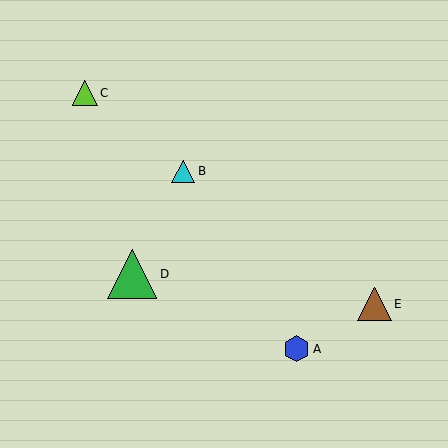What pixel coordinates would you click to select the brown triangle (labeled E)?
Click at (374, 304) to select the brown triangle E.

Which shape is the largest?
The green triangle (labeled D) is the largest.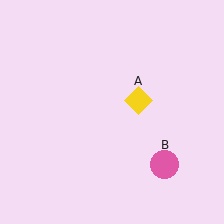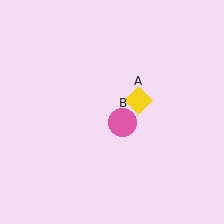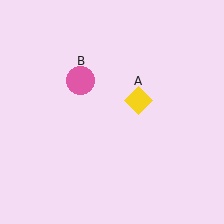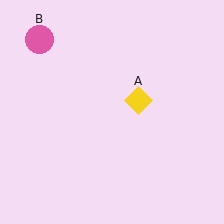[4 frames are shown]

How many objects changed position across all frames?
1 object changed position: pink circle (object B).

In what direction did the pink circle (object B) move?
The pink circle (object B) moved up and to the left.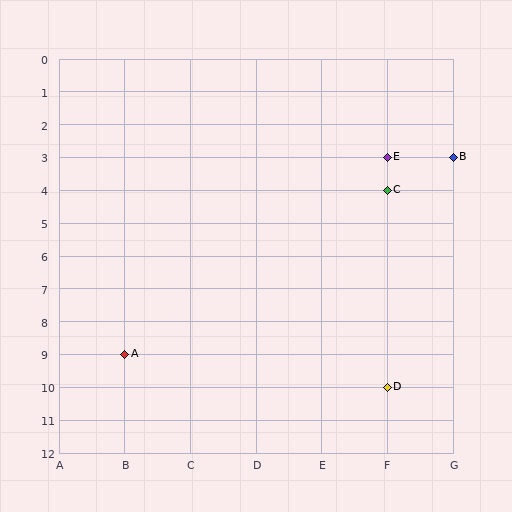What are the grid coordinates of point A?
Point A is at grid coordinates (B, 9).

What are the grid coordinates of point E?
Point E is at grid coordinates (F, 3).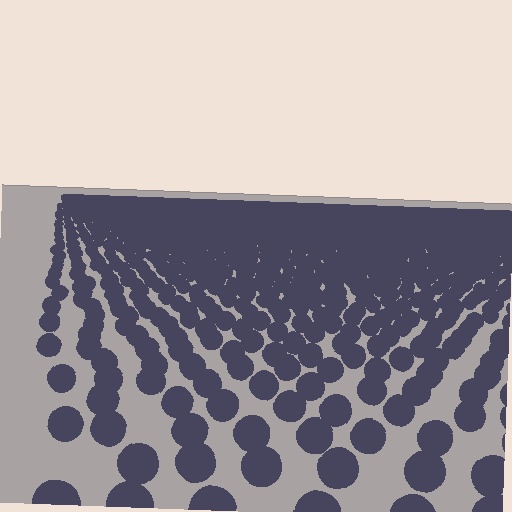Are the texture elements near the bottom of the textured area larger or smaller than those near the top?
Larger. Near the bottom, elements are closer to the viewer and appear at a bigger on-screen size.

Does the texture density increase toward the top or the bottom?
Density increases toward the top.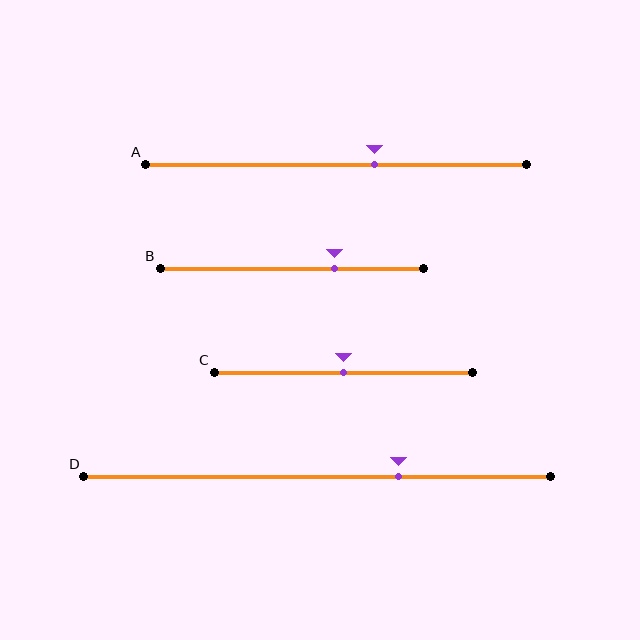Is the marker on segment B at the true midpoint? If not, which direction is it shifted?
No, the marker on segment B is shifted to the right by about 16% of the segment length.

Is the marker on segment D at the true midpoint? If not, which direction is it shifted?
No, the marker on segment D is shifted to the right by about 17% of the segment length.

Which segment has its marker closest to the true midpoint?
Segment C has its marker closest to the true midpoint.